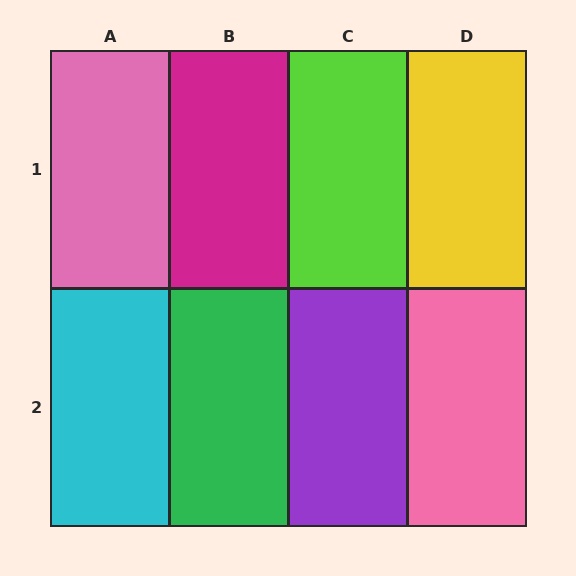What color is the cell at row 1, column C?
Lime.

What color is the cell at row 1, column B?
Magenta.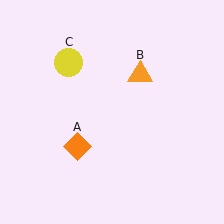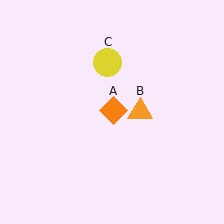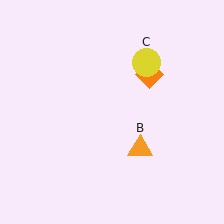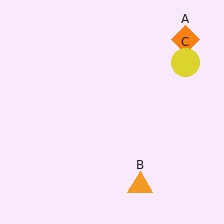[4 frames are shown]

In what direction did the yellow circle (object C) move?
The yellow circle (object C) moved right.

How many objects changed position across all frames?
3 objects changed position: orange diamond (object A), orange triangle (object B), yellow circle (object C).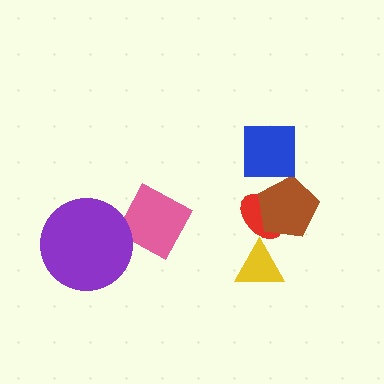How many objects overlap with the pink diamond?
1 object overlaps with the pink diamond.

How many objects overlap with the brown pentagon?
1 object overlaps with the brown pentagon.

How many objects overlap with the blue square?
0 objects overlap with the blue square.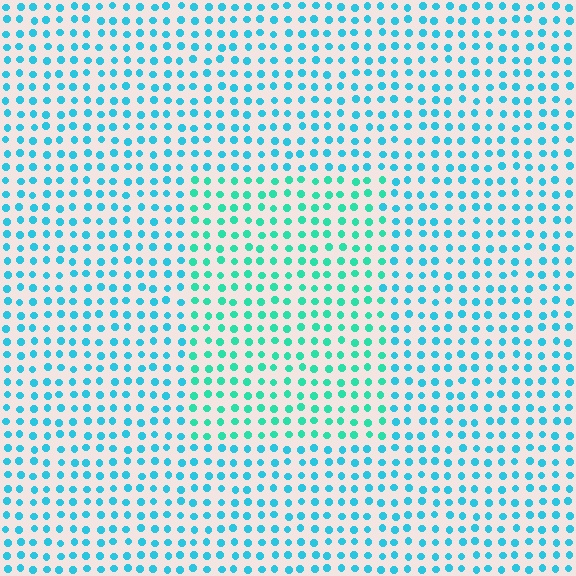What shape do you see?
I see a rectangle.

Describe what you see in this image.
The image is filled with small cyan elements in a uniform arrangement. A rectangle-shaped region is visible where the elements are tinted to a slightly different hue, forming a subtle color boundary.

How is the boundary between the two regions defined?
The boundary is defined purely by a slight shift in hue (about 27 degrees). Spacing, size, and orientation are identical on both sides.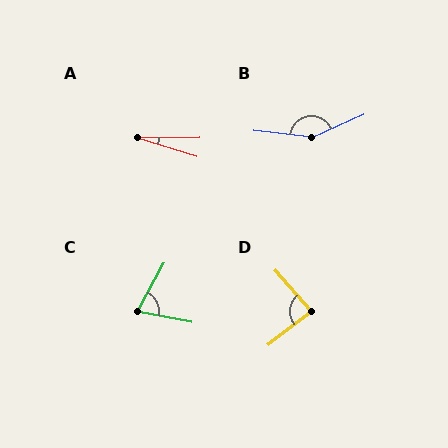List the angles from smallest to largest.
A (18°), C (72°), D (86°), B (150°).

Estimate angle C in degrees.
Approximately 72 degrees.